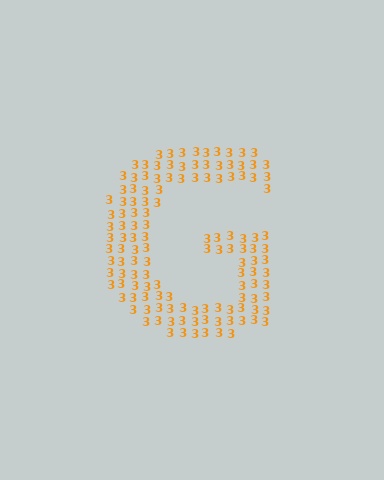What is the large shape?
The large shape is the letter G.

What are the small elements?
The small elements are digit 3's.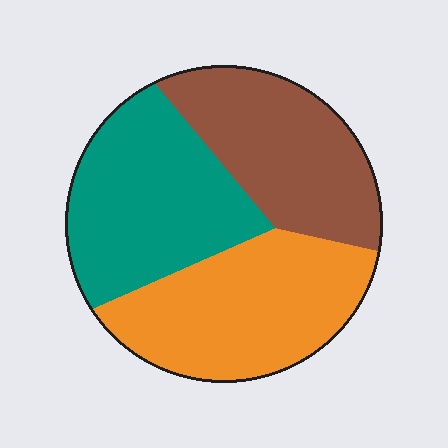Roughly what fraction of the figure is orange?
Orange covers 35% of the figure.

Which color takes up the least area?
Brown, at roughly 30%.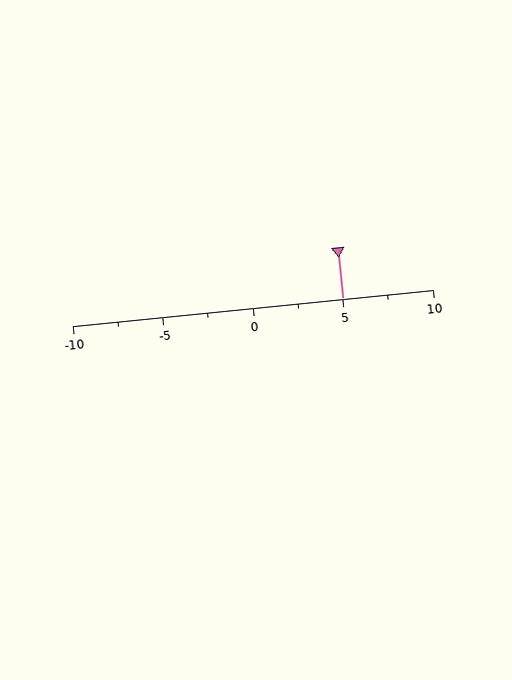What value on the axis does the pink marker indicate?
The marker indicates approximately 5.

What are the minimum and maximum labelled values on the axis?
The axis runs from -10 to 10.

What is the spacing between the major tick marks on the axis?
The major ticks are spaced 5 apart.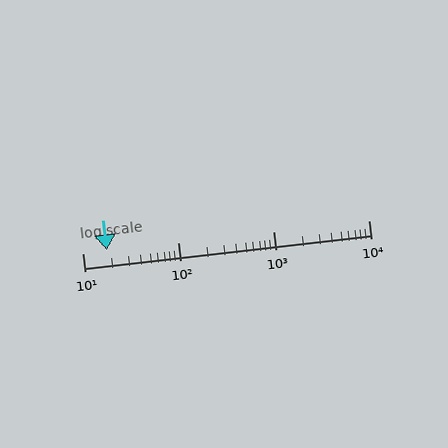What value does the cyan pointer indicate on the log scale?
The pointer indicates approximately 18.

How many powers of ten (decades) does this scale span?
The scale spans 3 decades, from 10 to 10000.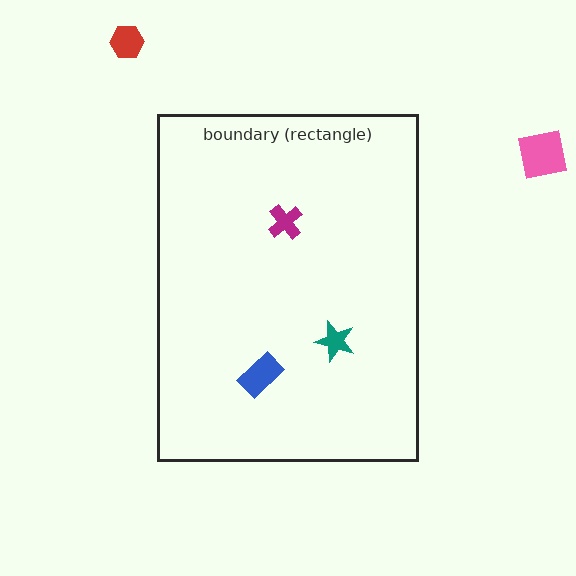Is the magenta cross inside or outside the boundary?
Inside.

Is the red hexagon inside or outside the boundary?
Outside.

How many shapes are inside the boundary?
3 inside, 2 outside.